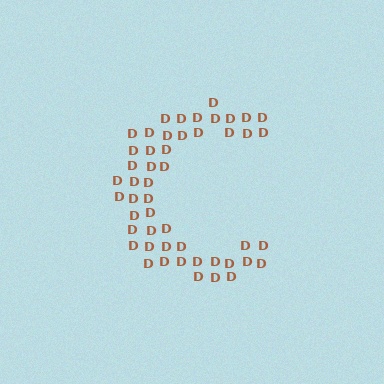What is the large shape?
The large shape is the letter C.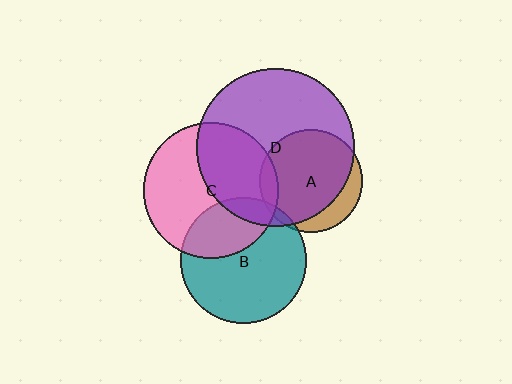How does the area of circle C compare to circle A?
Approximately 1.7 times.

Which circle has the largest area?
Circle D (purple).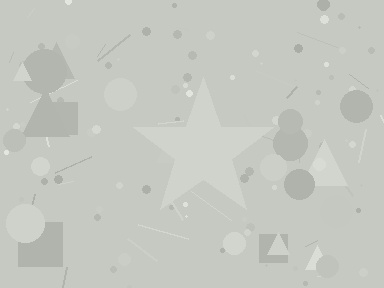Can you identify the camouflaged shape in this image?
The camouflaged shape is a star.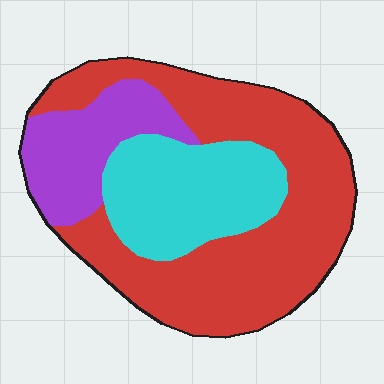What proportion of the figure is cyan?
Cyan takes up between a quarter and a half of the figure.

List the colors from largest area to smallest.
From largest to smallest: red, cyan, purple.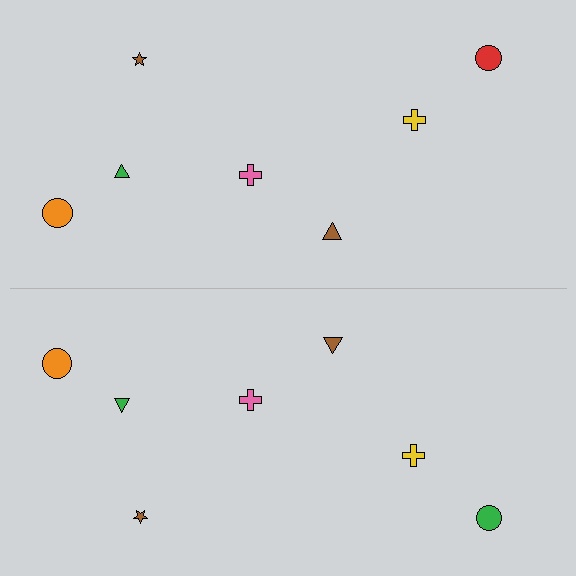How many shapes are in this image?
There are 14 shapes in this image.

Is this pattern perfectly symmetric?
No, the pattern is not perfectly symmetric. The green circle on the bottom side breaks the symmetry — its mirror counterpart is red.